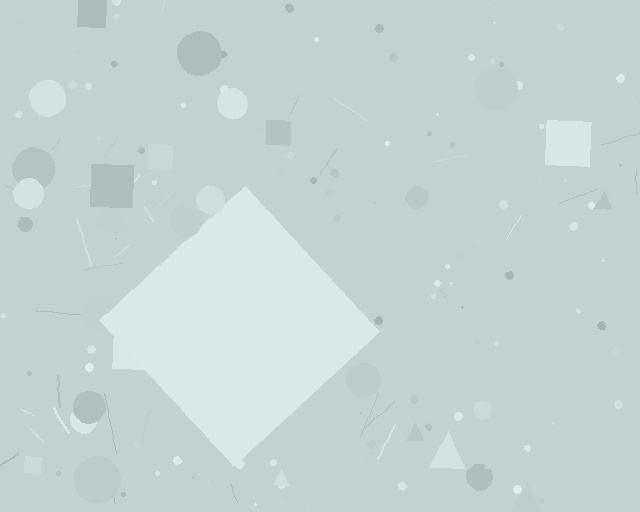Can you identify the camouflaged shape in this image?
The camouflaged shape is a diamond.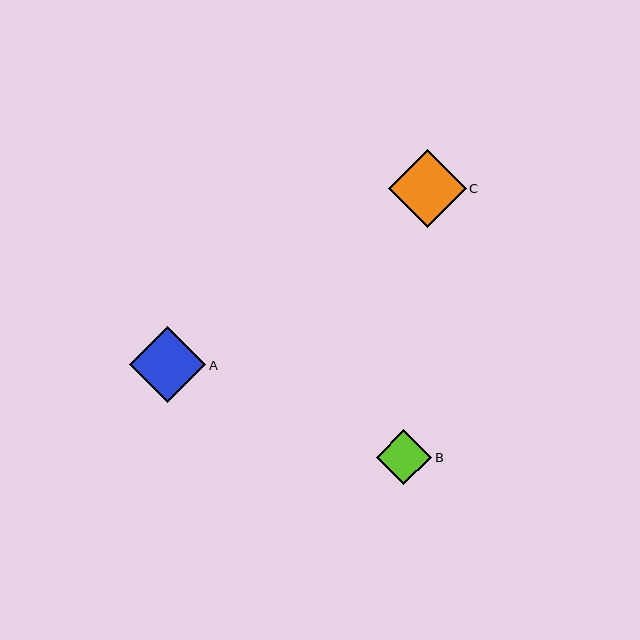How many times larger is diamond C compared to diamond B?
Diamond C is approximately 1.4 times the size of diamond B.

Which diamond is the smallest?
Diamond B is the smallest with a size of approximately 55 pixels.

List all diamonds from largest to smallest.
From largest to smallest: C, A, B.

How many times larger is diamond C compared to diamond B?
Diamond C is approximately 1.4 times the size of diamond B.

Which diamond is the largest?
Diamond C is the largest with a size of approximately 78 pixels.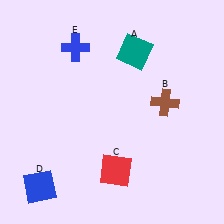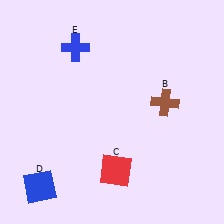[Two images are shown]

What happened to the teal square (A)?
The teal square (A) was removed in Image 2. It was in the top-right area of Image 1.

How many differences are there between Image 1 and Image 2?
There is 1 difference between the two images.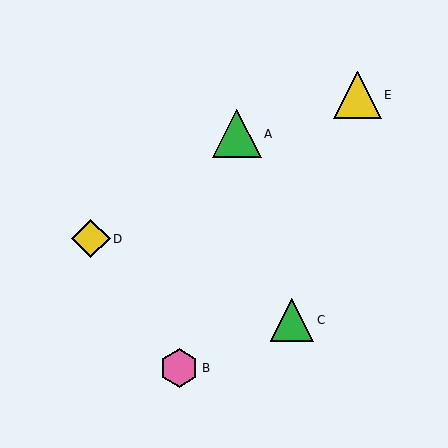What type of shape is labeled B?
Shape B is a pink hexagon.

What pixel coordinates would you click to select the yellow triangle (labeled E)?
Click at (357, 95) to select the yellow triangle E.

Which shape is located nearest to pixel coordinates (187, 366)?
The pink hexagon (labeled B) at (179, 368) is nearest to that location.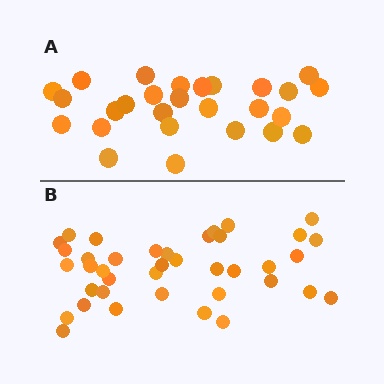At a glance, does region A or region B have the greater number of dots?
Region B (the bottom region) has more dots.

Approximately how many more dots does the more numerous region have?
Region B has roughly 12 or so more dots than region A.